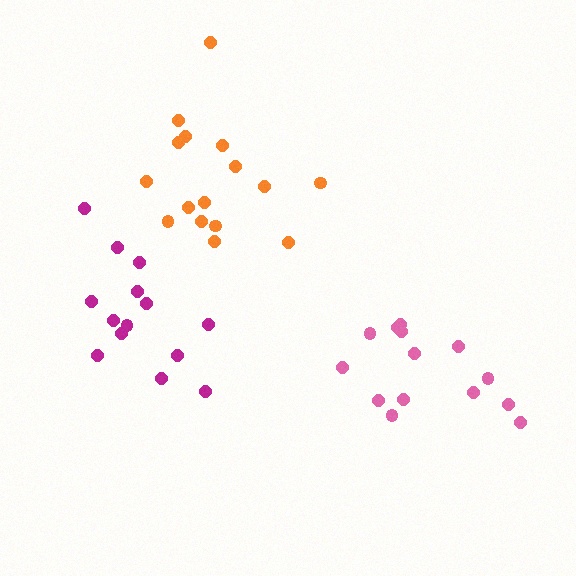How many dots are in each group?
Group 1: 16 dots, Group 2: 14 dots, Group 3: 14 dots (44 total).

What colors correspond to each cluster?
The clusters are colored: orange, pink, magenta.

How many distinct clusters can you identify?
There are 3 distinct clusters.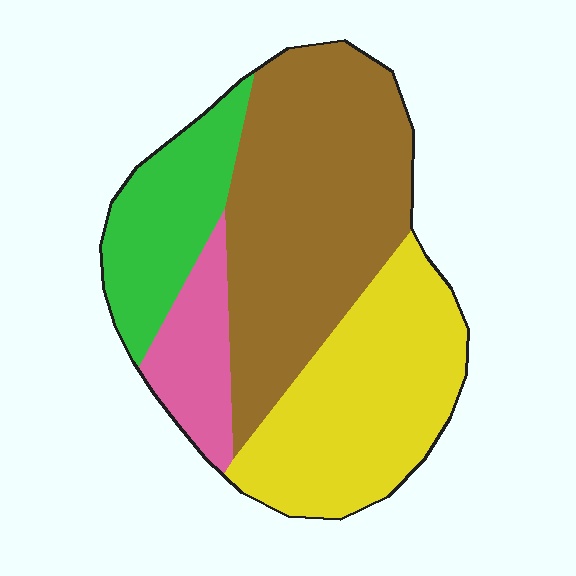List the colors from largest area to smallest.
From largest to smallest: brown, yellow, green, pink.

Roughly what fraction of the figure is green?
Green covers 17% of the figure.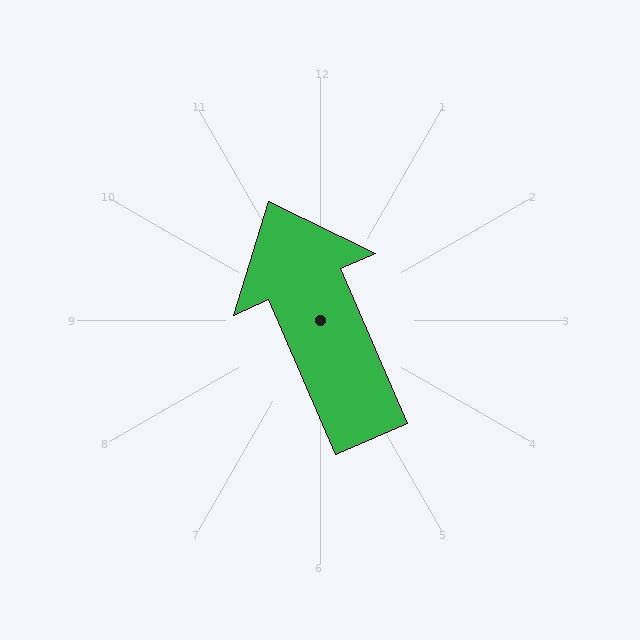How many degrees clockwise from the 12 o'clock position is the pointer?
Approximately 337 degrees.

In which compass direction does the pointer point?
Northwest.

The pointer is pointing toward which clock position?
Roughly 11 o'clock.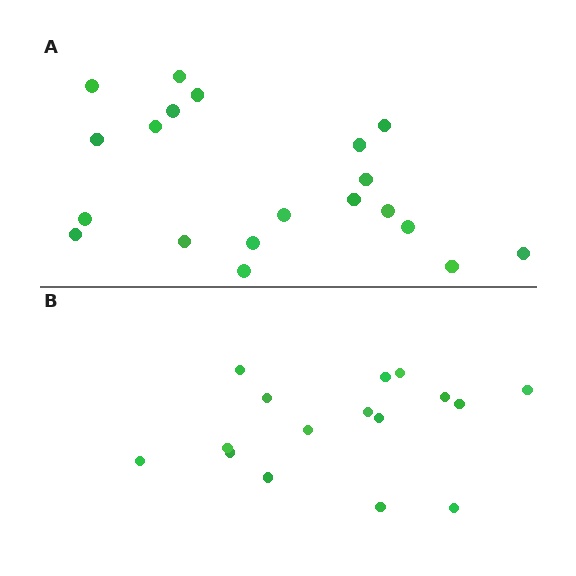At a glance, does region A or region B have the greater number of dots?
Region A (the top region) has more dots.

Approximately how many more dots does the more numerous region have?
Region A has about 4 more dots than region B.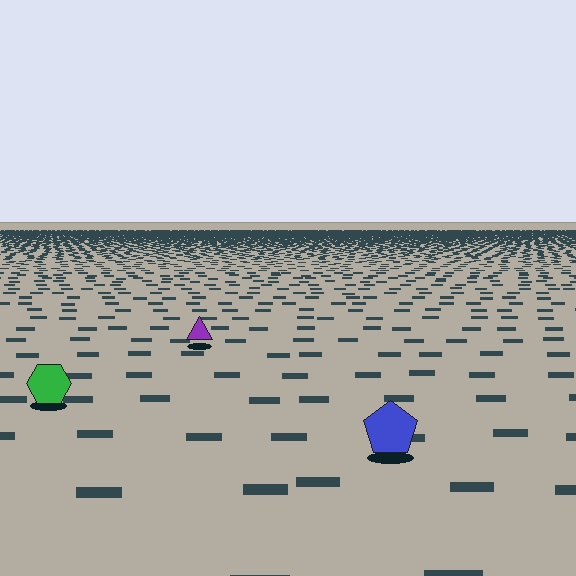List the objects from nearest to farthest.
From nearest to farthest: the blue pentagon, the green hexagon, the purple triangle.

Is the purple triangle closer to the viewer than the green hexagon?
No. The green hexagon is closer — you can tell from the texture gradient: the ground texture is coarser near it.